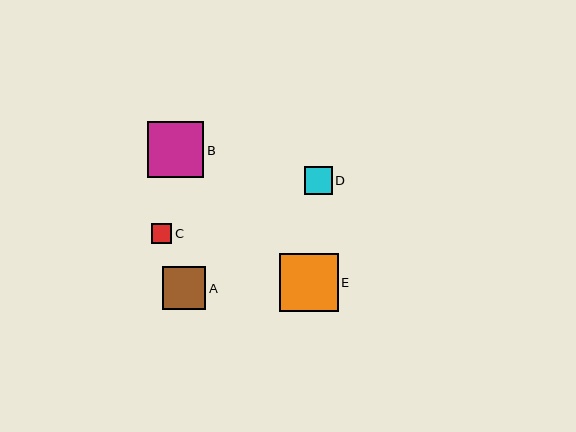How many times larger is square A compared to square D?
Square A is approximately 1.5 times the size of square D.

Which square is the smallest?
Square C is the smallest with a size of approximately 20 pixels.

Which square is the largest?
Square E is the largest with a size of approximately 58 pixels.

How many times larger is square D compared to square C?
Square D is approximately 1.4 times the size of square C.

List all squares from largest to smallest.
From largest to smallest: E, B, A, D, C.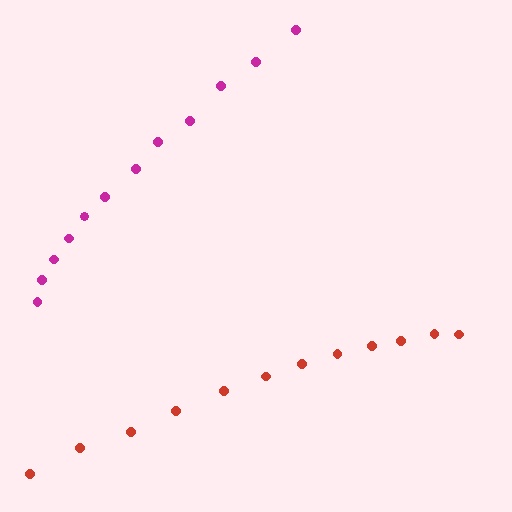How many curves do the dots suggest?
There are 2 distinct paths.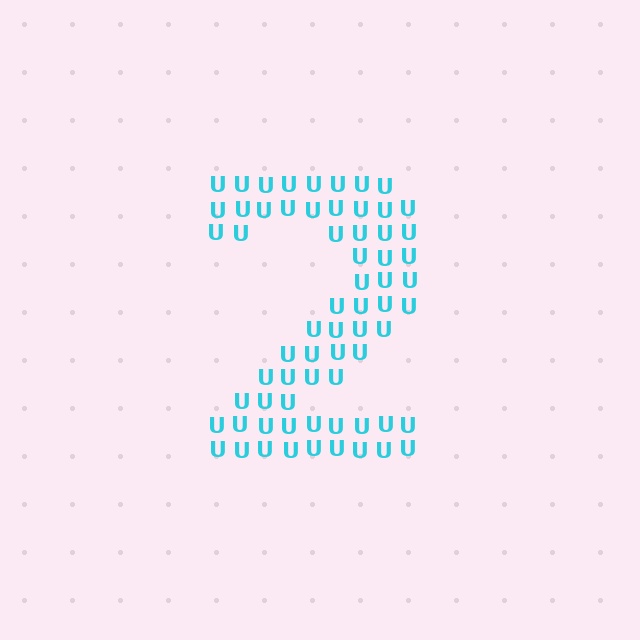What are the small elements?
The small elements are letter U's.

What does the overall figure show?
The overall figure shows the digit 2.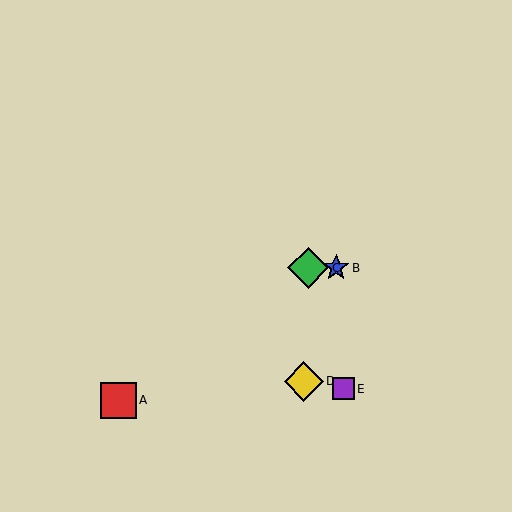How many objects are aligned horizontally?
2 objects (B, C) are aligned horizontally.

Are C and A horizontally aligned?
No, C is at y≈268 and A is at y≈400.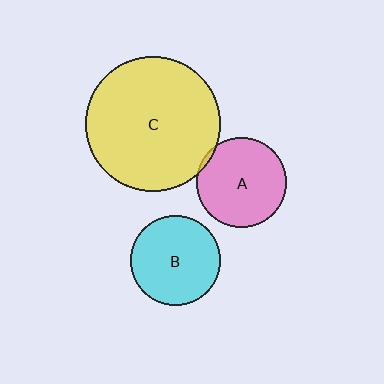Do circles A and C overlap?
Yes.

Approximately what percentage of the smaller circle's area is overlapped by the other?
Approximately 5%.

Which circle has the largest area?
Circle C (yellow).